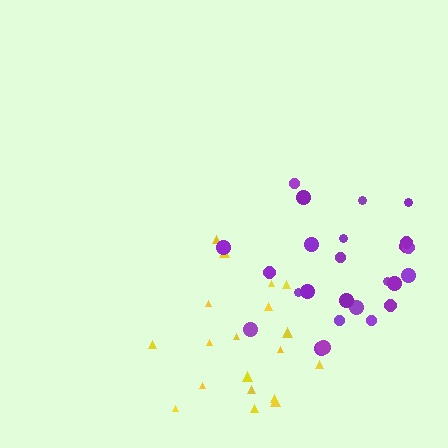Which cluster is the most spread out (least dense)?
Yellow.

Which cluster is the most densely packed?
Purple.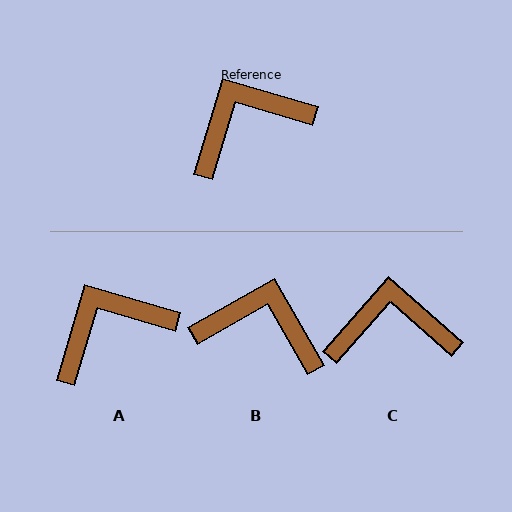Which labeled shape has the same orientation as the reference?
A.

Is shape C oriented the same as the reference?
No, it is off by about 25 degrees.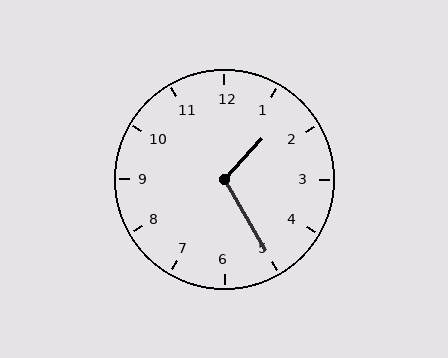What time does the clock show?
1:25.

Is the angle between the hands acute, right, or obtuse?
It is obtuse.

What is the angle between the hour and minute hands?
Approximately 108 degrees.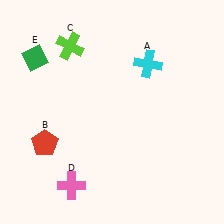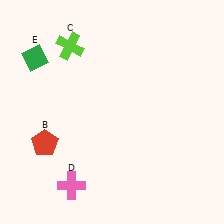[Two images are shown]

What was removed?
The cyan cross (A) was removed in Image 2.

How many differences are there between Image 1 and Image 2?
There is 1 difference between the two images.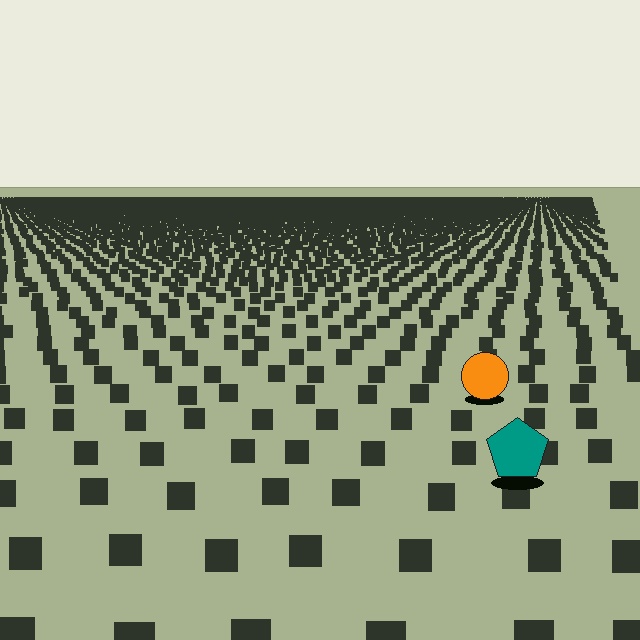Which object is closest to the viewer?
The teal pentagon is closest. The texture marks near it are larger and more spread out.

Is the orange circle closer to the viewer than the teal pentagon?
No. The teal pentagon is closer — you can tell from the texture gradient: the ground texture is coarser near it.